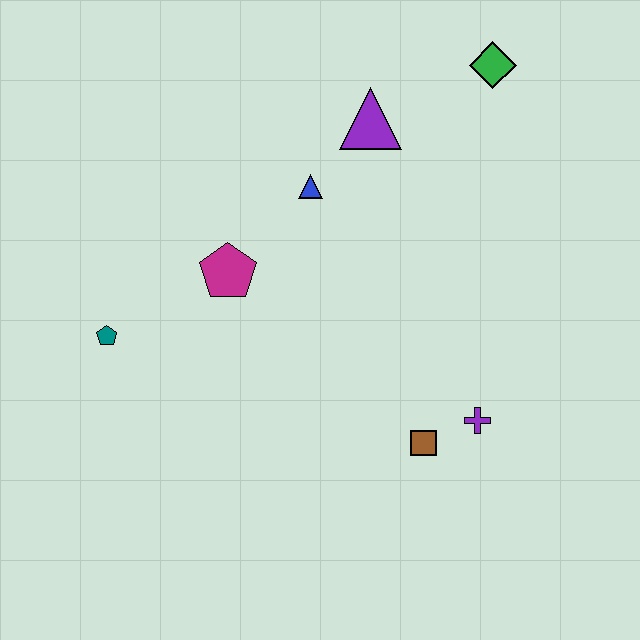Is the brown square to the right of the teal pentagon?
Yes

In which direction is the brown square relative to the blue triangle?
The brown square is below the blue triangle.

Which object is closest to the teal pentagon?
The magenta pentagon is closest to the teal pentagon.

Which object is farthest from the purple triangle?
The teal pentagon is farthest from the purple triangle.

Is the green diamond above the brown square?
Yes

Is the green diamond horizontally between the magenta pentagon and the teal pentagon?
No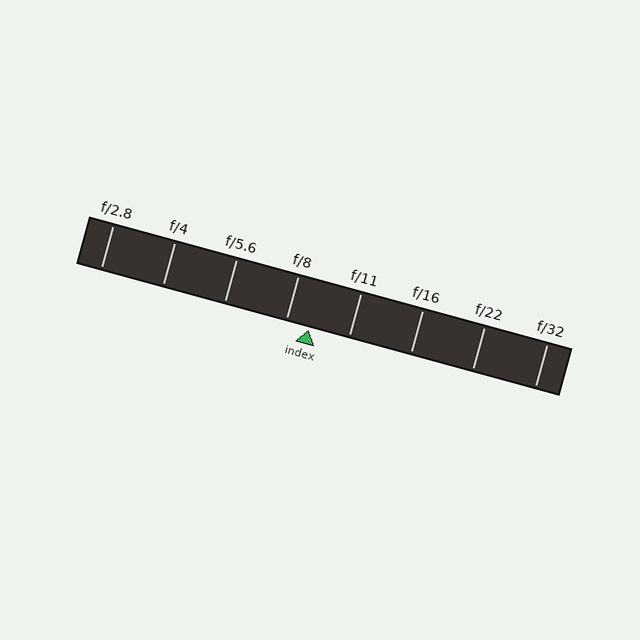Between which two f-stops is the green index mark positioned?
The index mark is between f/8 and f/11.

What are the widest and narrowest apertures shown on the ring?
The widest aperture shown is f/2.8 and the narrowest is f/32.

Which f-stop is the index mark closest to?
The index mark is closest to f/8.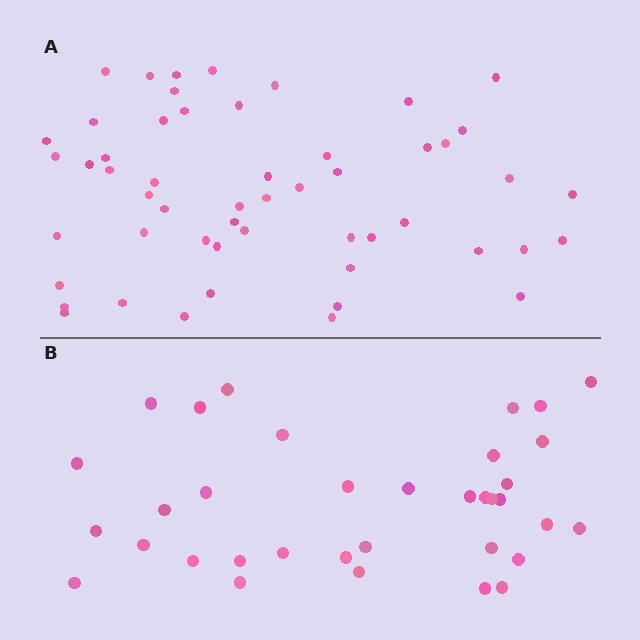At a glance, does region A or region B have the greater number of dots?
Region A (the top region) has more dots.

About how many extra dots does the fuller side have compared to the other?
Region A has approximately 20 more dots than region B.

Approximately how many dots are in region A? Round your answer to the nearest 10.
About 50 dots. (The exact count is 53, which rounds to 50.)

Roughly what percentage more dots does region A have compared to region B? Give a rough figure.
About 50% more.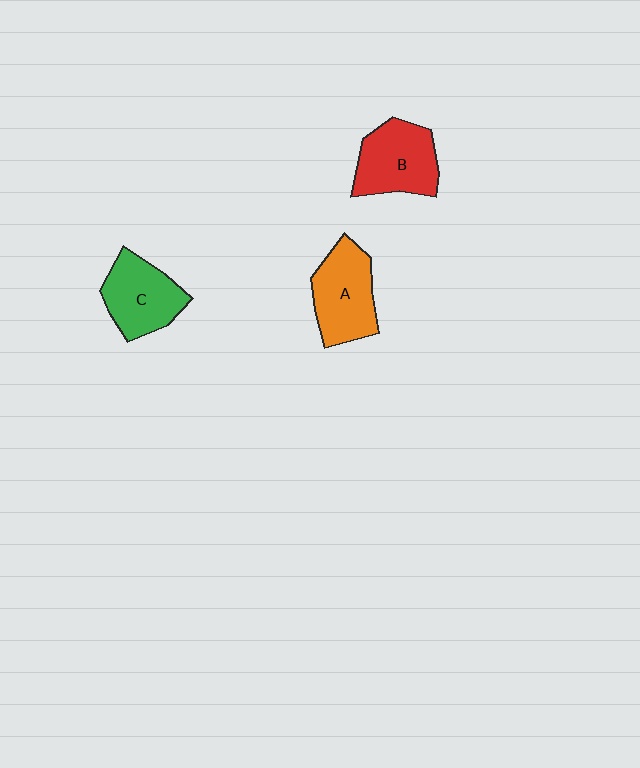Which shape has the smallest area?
Shape C (green).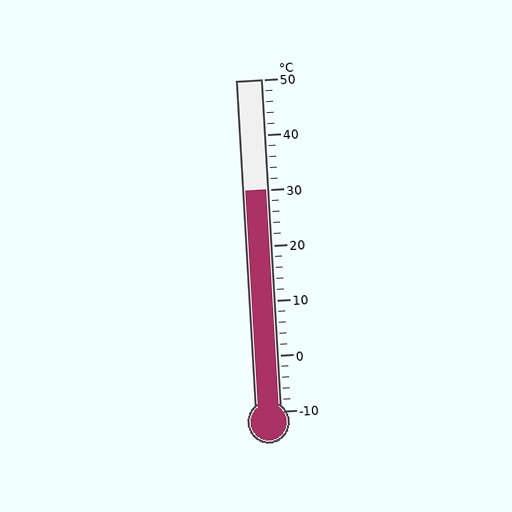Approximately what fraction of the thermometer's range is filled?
The thermometer is filled to approximately 65% of its range.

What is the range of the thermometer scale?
The thermometer scale ranges from -10°C to 50°C.